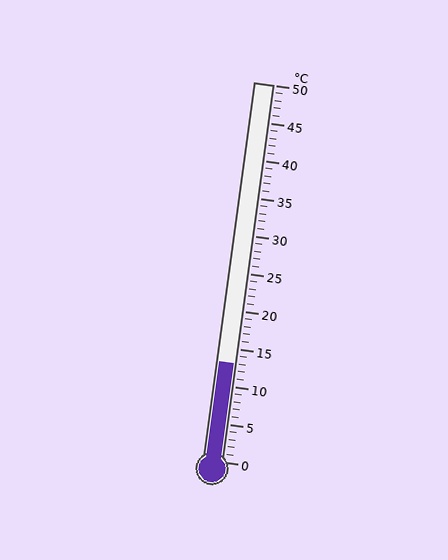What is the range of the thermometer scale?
The thermometer scale ranges from 0°C to 50°C.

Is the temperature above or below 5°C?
The temperature is above 5°C.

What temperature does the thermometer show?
The thermometer shows approximately 13°C.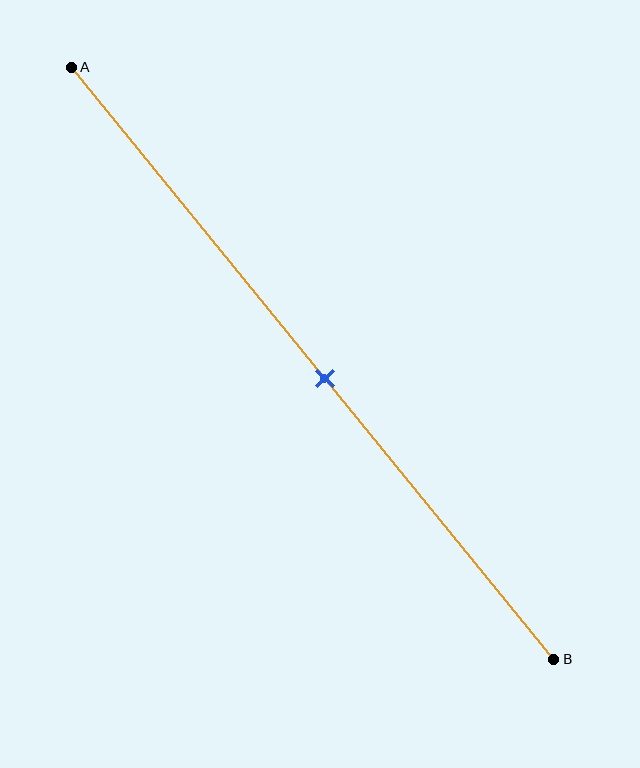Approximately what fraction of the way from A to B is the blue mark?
The blue mark is approximately 55% of the way from A to B.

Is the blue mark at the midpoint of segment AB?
Yes, the mark is approximately at the midpoint.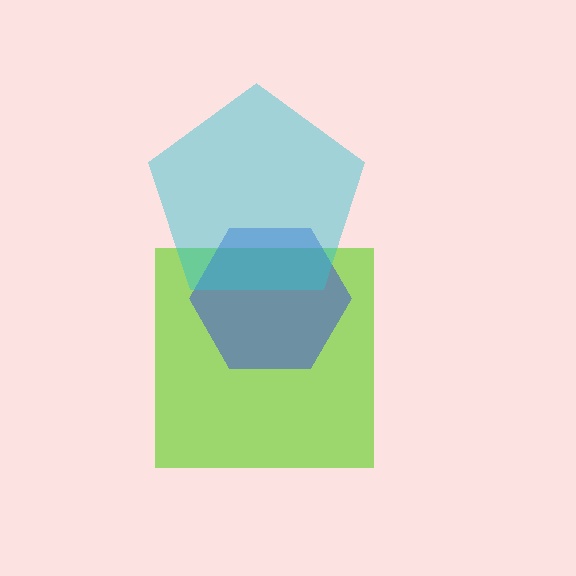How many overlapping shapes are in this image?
There are 3 overlapping shapes in the image.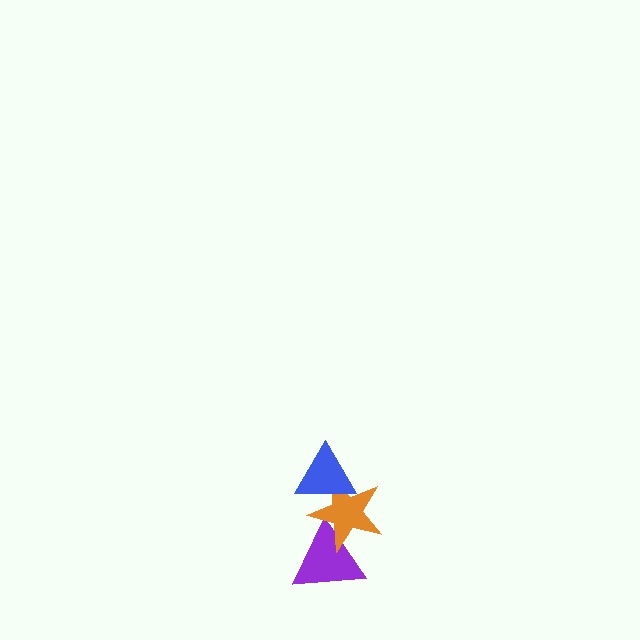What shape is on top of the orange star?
The blue triangle is on top of the orange star.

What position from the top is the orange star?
The orange star is 2nd from the top.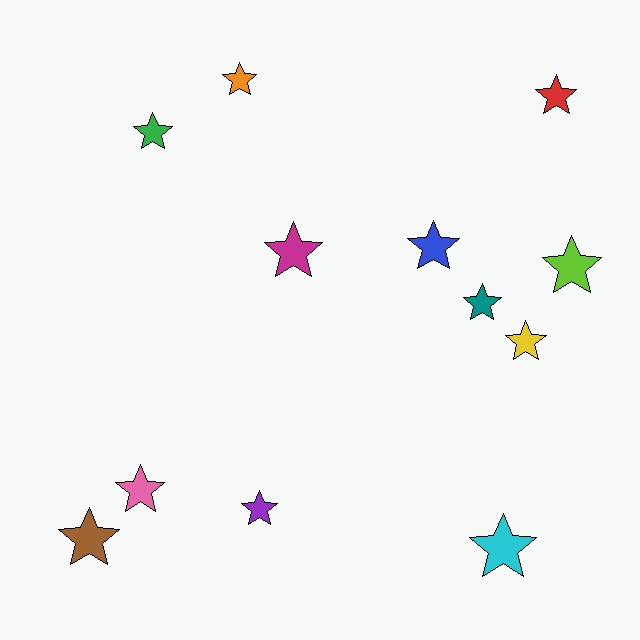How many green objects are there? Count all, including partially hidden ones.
There is 1 green object.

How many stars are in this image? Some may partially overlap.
There are 12 stars.